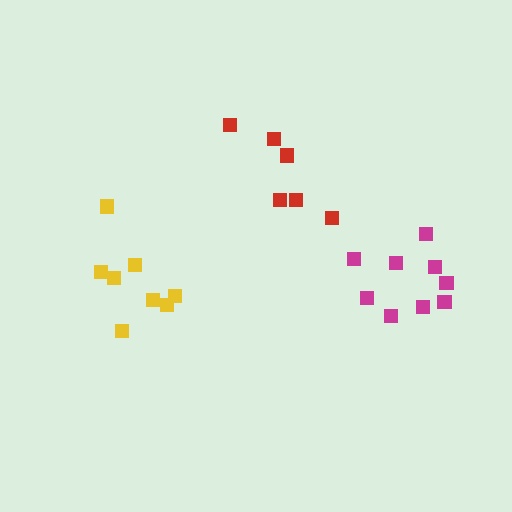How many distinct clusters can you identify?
There are 3 distinct clusters.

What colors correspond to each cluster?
The clusters are colored: magenta, yellow, red.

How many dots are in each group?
Group 1: 9 dots, Group 2: 8 dots, Group 3: 6 dots (23 total).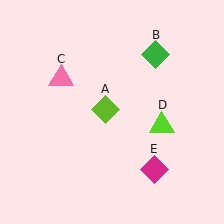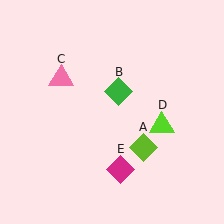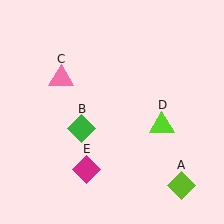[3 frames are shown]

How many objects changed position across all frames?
3 objects changed position: lime diamond (object A), green diamond (object B), magenta diamond (object E).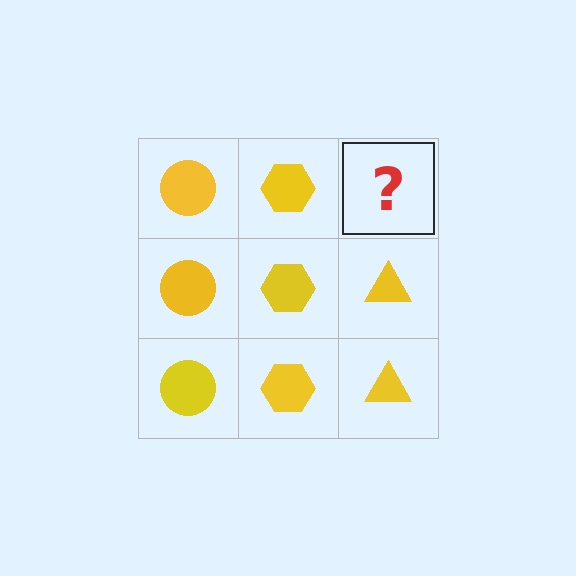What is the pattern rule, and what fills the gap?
The rule is that each column has a consistent shape. The gap should be filled with a yellow triangle.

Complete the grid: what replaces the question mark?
The question mark should be replaced with a yellow triangle.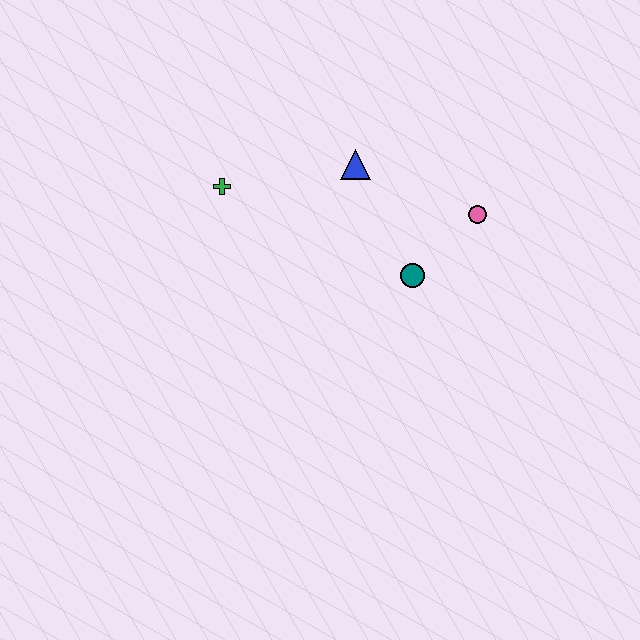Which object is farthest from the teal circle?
The green cross is farthest from the teal circle.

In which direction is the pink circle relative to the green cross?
The pink circle is to the right of the green cross.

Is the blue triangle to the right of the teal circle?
No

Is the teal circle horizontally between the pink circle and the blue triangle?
Yes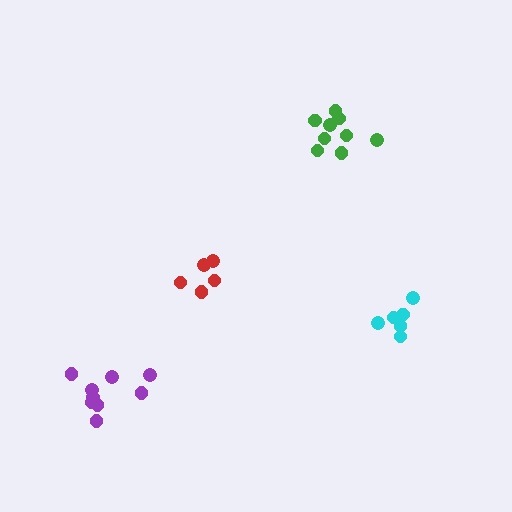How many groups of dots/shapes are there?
There are 4 groups.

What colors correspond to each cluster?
The clusters are colored: cyan, green, red, purple.